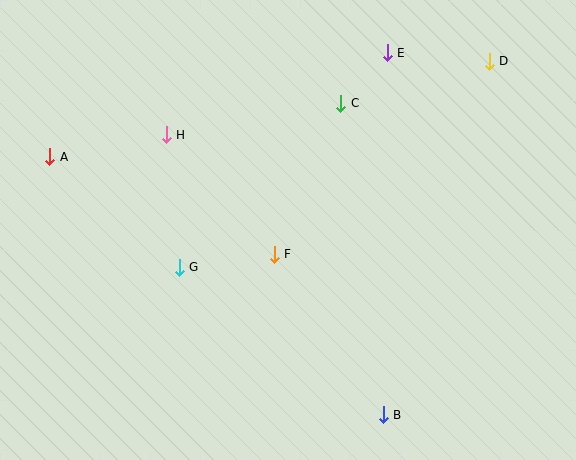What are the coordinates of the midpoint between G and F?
The midpoint between G and F is at (227, 261).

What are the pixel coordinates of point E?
Point E is at (387, 53).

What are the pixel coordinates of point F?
Point F is at (274, 254).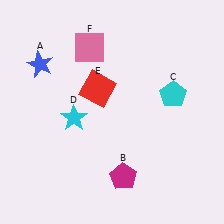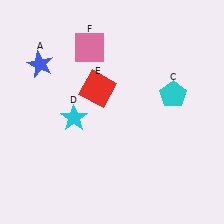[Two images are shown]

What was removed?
The magenta pentagon (B) was removed in Image 2.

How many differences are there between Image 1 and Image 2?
There is 1 difference between the two images.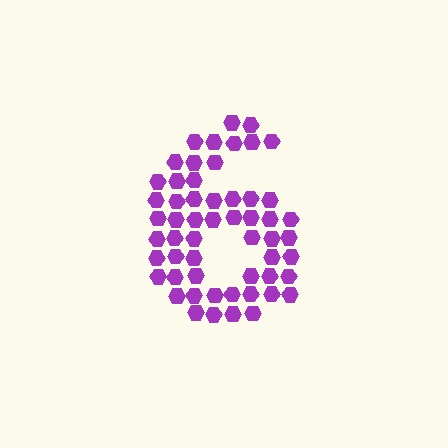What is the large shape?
The large shape is the digit 6.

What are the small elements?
The small elements are hexagons.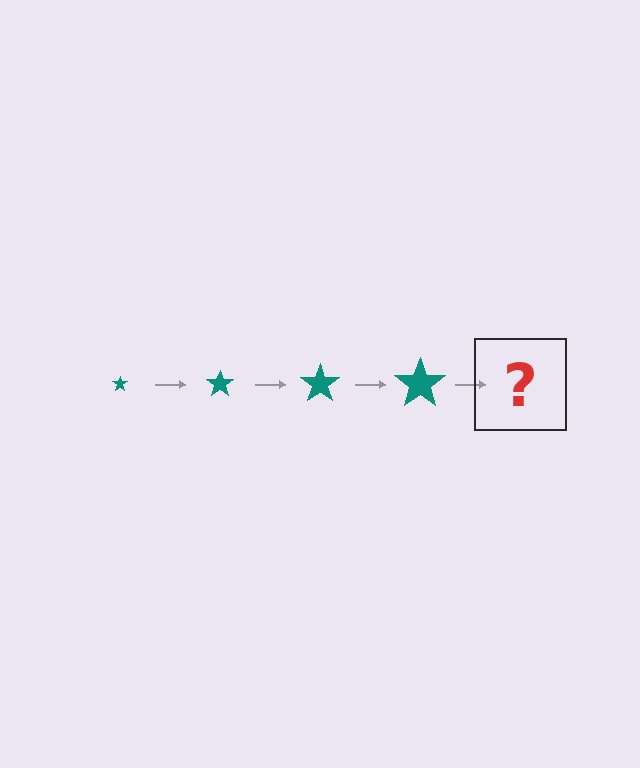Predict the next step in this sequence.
The next step is a teal star, larger than the previous one.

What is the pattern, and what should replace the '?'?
The pattern is that the star gets progressively larger each step. The '?' should be a teal star, larger than the previous one.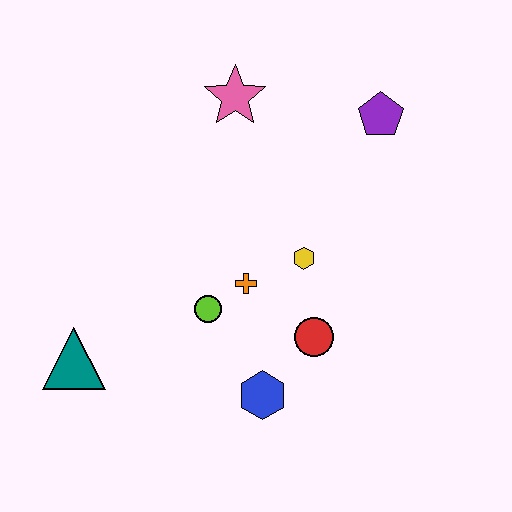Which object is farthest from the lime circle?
The purple pentagon is farthest from the lime circle.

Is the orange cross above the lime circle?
Yes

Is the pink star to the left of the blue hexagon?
Yes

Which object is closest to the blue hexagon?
The red circle is closest to the blue hexagon.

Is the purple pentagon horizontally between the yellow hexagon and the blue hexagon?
No